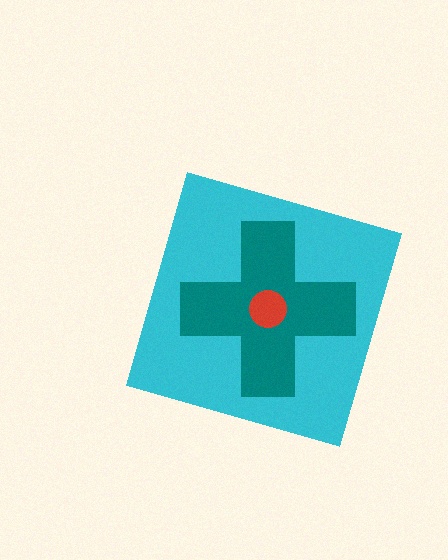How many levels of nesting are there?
3.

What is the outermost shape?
The cyan diamond.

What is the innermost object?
The red circle.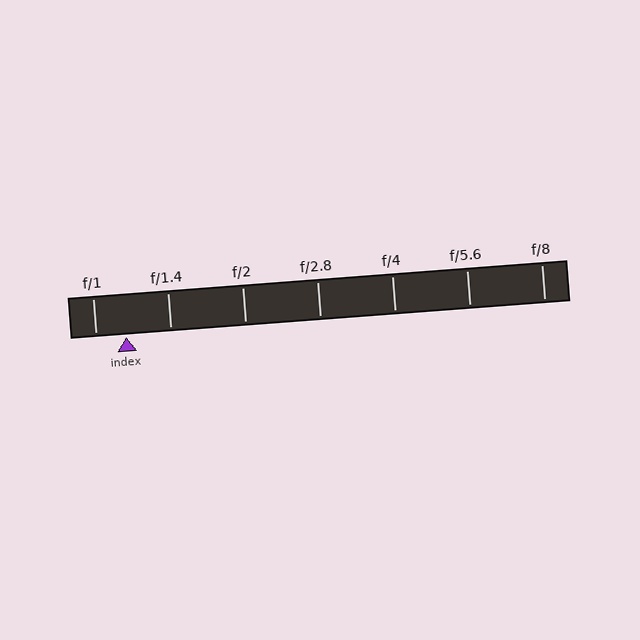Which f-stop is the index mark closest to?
The index mark is closest to f/1.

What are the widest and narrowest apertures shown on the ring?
The widest aperture shown is f/1 and the narrowest is f/8.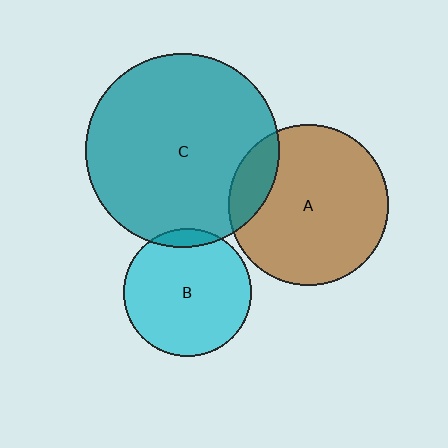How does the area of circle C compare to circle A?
Approximately 1.5 times.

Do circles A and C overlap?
Yes.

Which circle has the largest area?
Circle C (teal).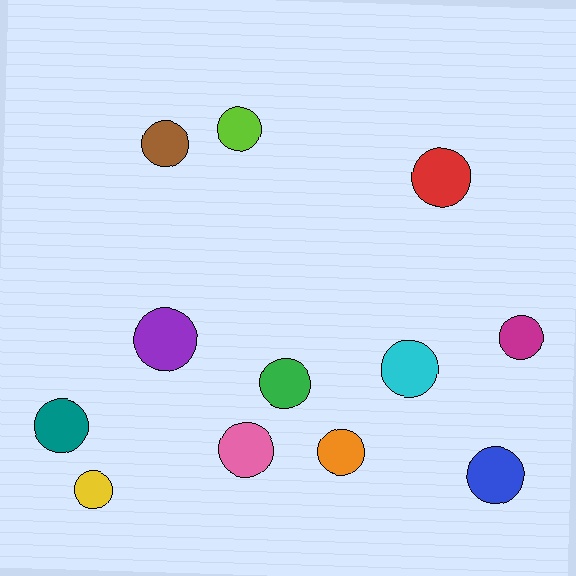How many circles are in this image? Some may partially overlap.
There are 12 circles.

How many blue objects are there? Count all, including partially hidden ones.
There is 1 blue object.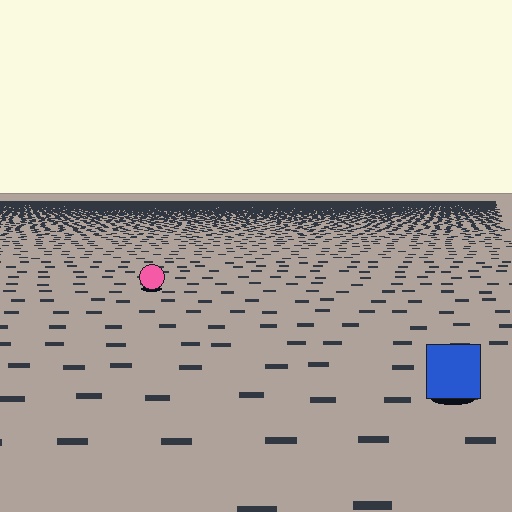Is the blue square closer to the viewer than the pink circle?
Yes. The blue square is closer — you can tell from the texture gradient: the ground texture is coarser near it.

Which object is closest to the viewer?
The blue square is closest. The texture marks near it are larger and more spread out.